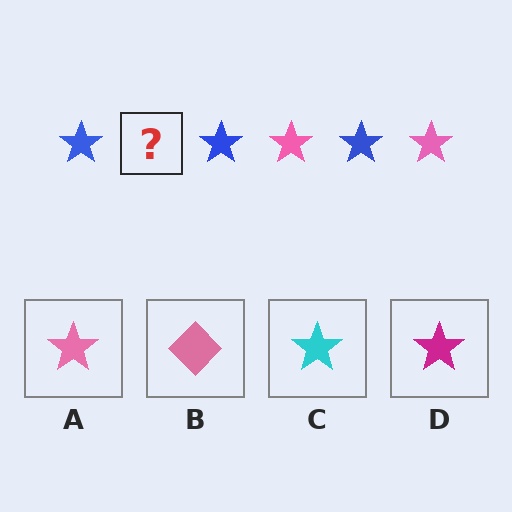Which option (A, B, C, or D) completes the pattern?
A.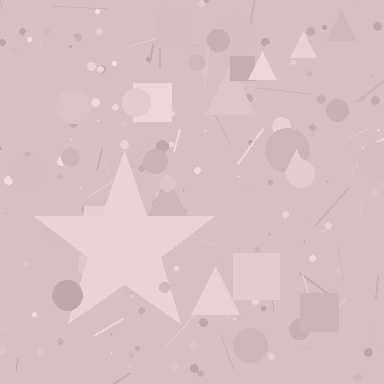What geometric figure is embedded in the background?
A star is embedded in the background.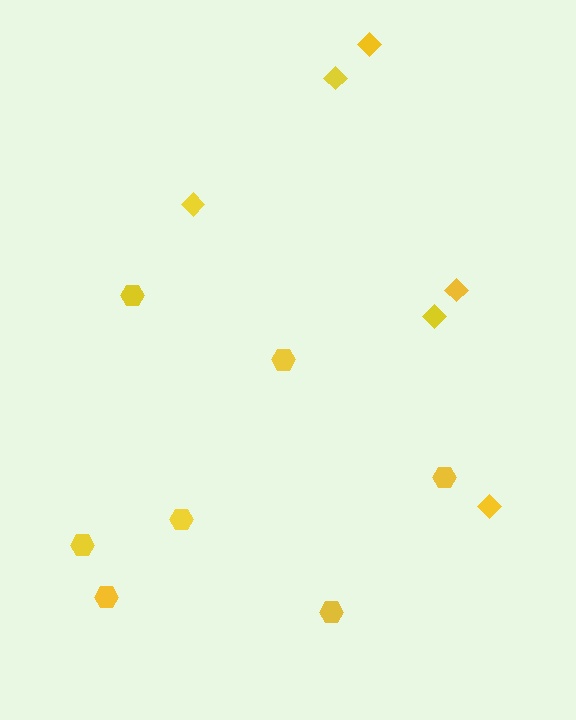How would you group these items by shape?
There are 2 groups: one group of hexagons (7) and one group of diamonds (6).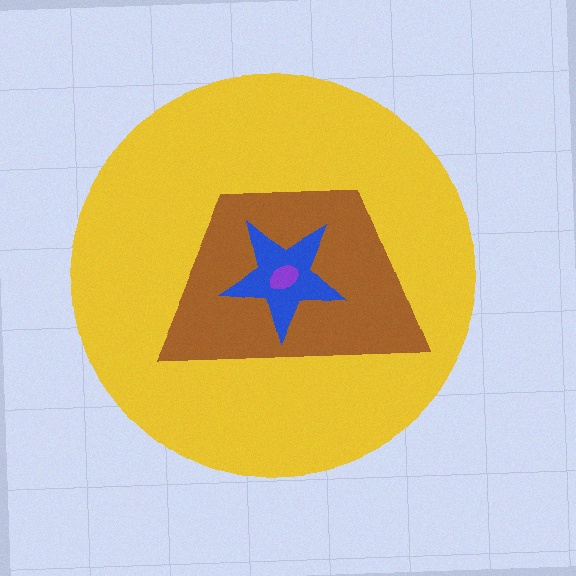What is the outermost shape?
The yellow circle.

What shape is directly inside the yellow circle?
The brown trapezoid.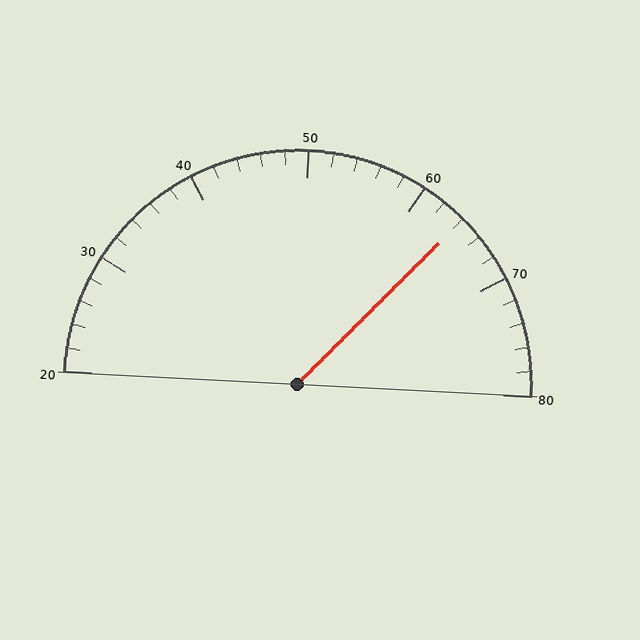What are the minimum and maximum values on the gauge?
The gauge ranges from 20 to 80.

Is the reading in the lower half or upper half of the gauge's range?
The reading is in the upper half of the range (20 to 80).